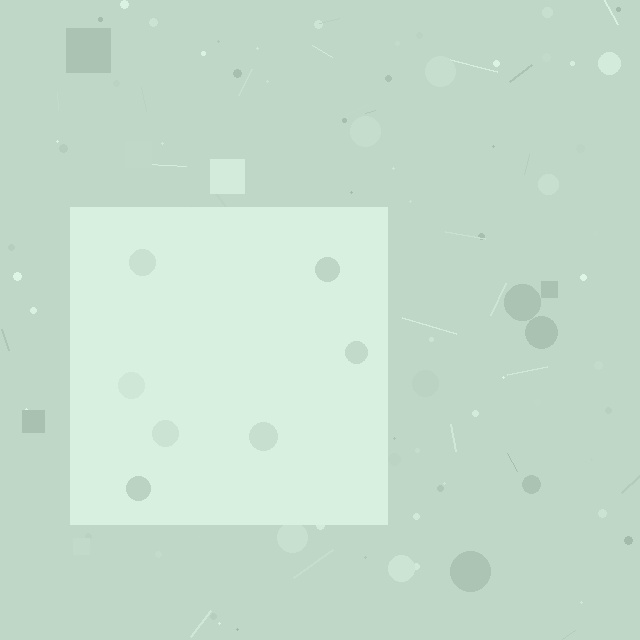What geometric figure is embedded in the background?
A square is embedded in the background.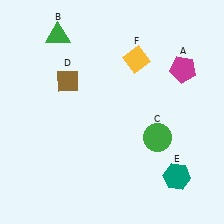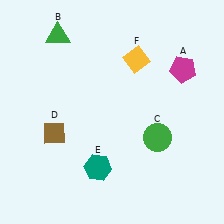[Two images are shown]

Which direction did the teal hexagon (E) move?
The teal hexagon (E) moved left.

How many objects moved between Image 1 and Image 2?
2 objects moved between the two images.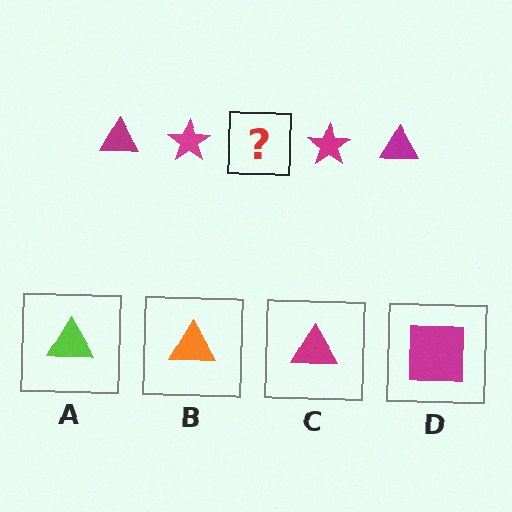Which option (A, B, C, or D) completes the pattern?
C.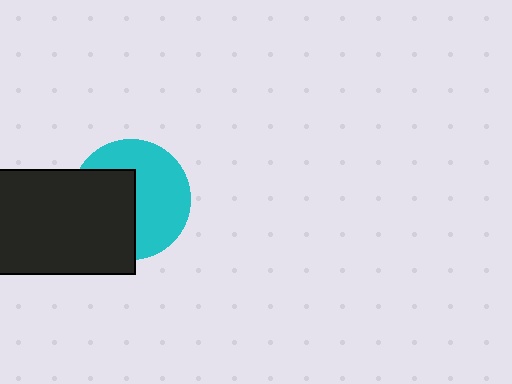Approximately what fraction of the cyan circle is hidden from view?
Roughly 44% of the cyan circle is hidden behind the black rectangle.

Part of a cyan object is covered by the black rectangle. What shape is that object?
It is a circle.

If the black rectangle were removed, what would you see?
You would see the complete cyan circle.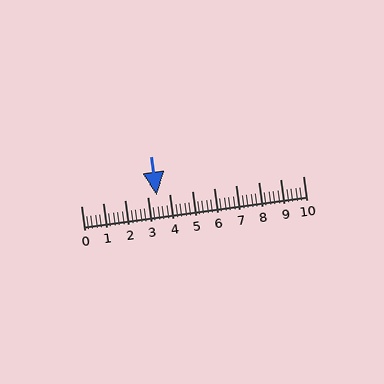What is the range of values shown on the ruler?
The ruler shows values from 0 to 10.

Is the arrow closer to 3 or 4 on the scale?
The arrow is closer to 3.